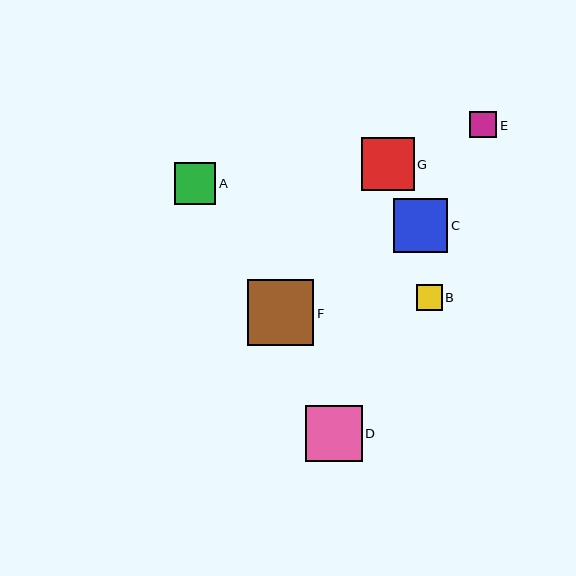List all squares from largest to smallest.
From largest to smallest: F, D, C, G, A, E, B.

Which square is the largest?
Square F is the largest with a size of approximately 66 pixels.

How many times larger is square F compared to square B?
Square F is approximately 2.5 times the size of square B.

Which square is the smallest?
Square B is the smallest with a size of approximately 26 pixels.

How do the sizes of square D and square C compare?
Square D and square C are approximately the same size.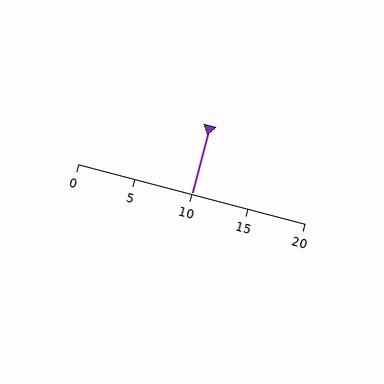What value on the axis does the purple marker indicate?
The marker indicates approximately 10.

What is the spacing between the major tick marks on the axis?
The major ticks are spaced 5 apart.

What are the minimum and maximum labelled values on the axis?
The axis runs from 0 to 20.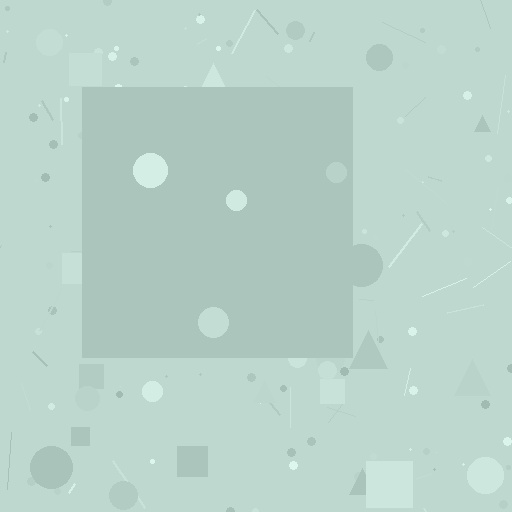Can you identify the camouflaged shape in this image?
The camouflaged shape is a square.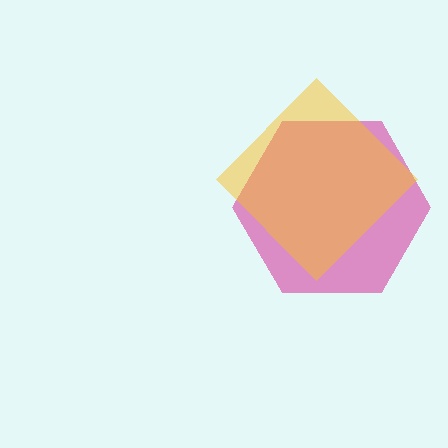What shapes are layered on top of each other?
The layered shapes are: a pink hexagon, a yellow diamond.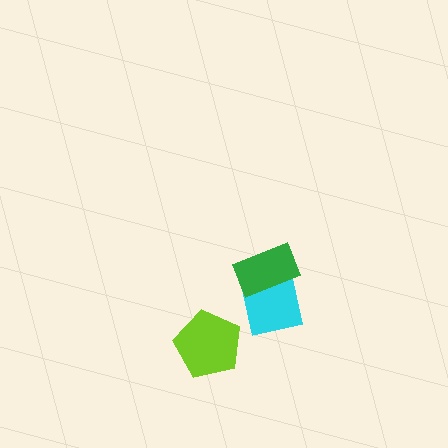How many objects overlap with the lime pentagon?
0 objects overlap with the lime pentagon.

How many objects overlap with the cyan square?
1 object overlaps with the cyan square.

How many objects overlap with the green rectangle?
1 object overlaps with the green rectangle.